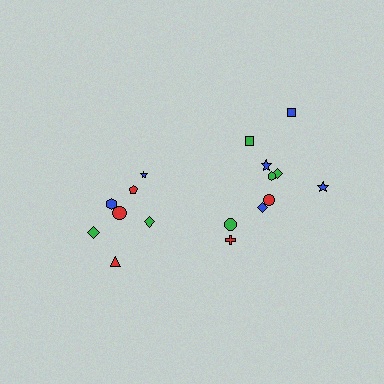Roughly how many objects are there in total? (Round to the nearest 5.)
Roughly 15 objects in total.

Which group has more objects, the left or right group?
The right group.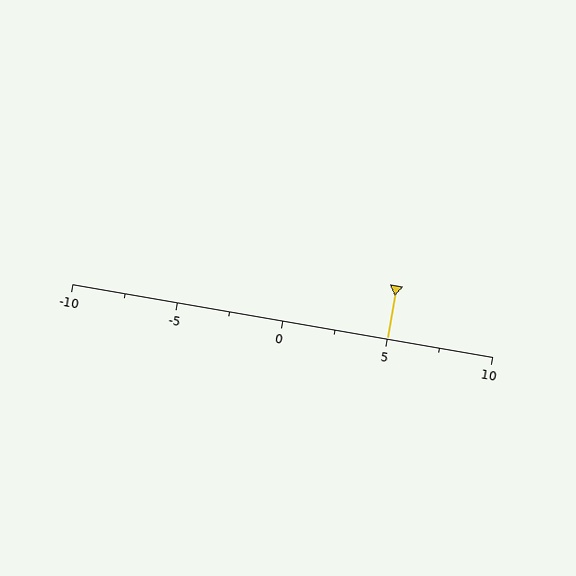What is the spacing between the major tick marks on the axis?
The major ticks are spaced 5 apart.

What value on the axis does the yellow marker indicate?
The marker indicates approximately 5.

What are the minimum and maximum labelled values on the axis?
The axis runs from -10 to 10.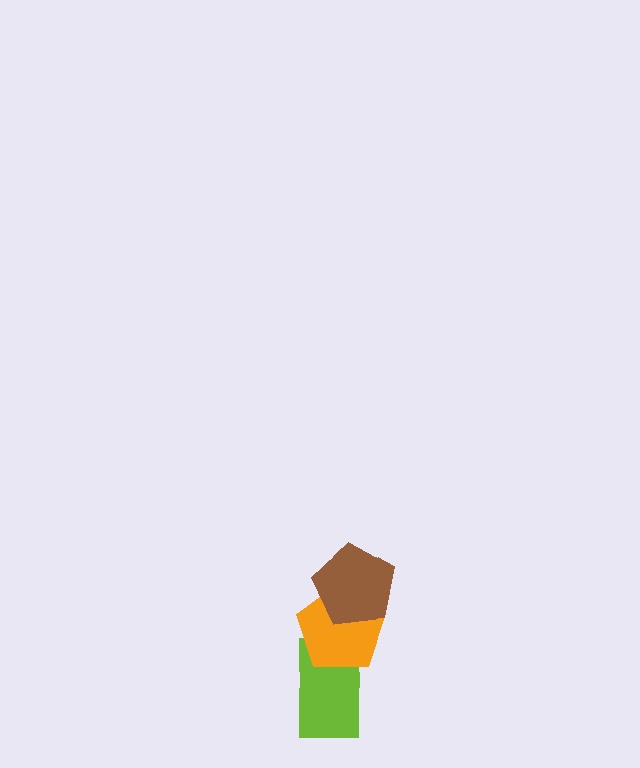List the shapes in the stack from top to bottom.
From top to bottom: the brown pentagon, the orange pentagon, the lime rectangle.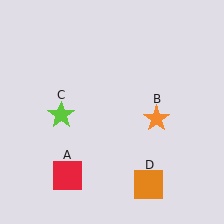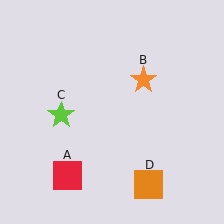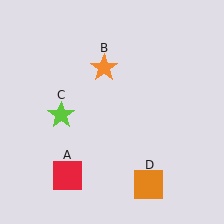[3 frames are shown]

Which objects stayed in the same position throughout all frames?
Red square (object A) and lime star (object C) and orange square (object D) remained stationary.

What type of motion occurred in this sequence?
The orange star (object B) rotated counterclockwise around the center of the scene.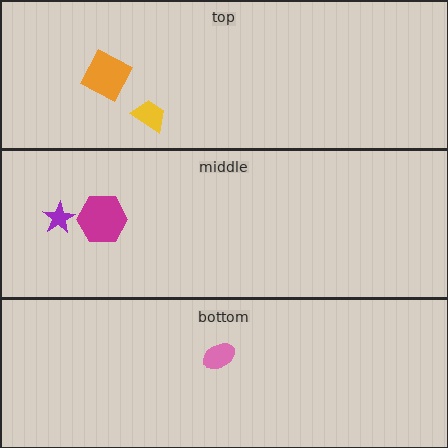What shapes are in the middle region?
The purple star, the magenta hexagon.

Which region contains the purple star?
The middle region.